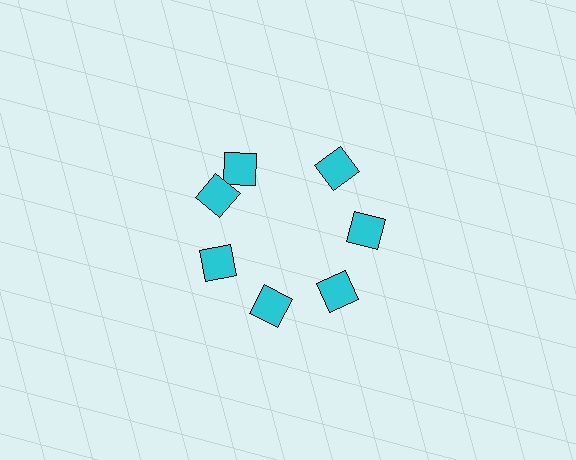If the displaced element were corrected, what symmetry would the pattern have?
It would have 7-fold rotational symmetry — the pattern would map onto itself every 51 degrees.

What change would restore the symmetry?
The symmetry would be restored by rotating it back into even spacing with its neighbors so that all 7 diamonds sit at equal angles and equal distance from the center.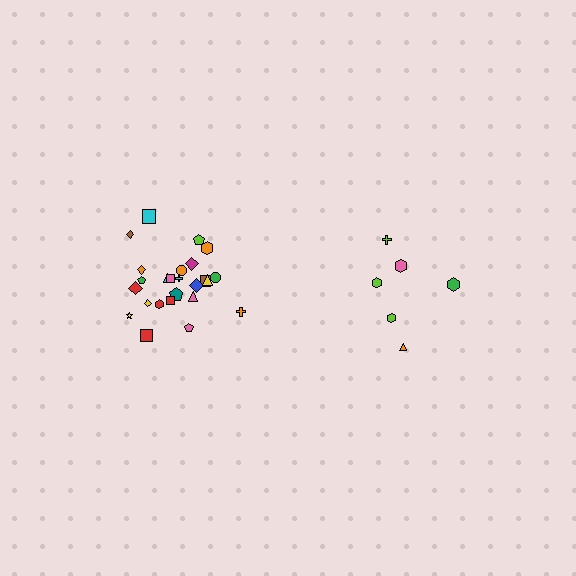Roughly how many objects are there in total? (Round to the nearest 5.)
Roughly 30 objects in total.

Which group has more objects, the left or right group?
The left group.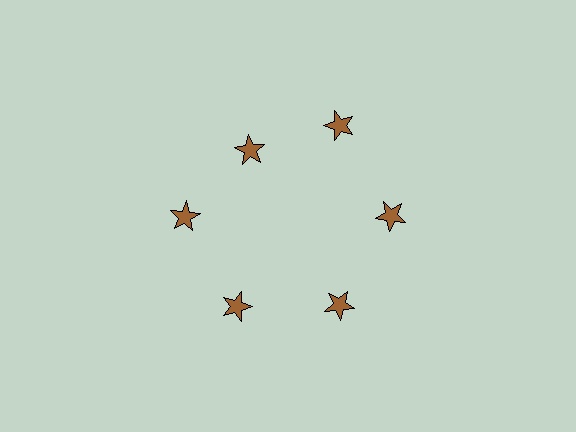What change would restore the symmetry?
The symmetry would be restored by moving it outward, back onto the ring so that all 6 stars sit at equal angles and equal distance from the center.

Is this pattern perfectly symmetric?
No. The 6 brown stars are arranged in a ring, but one element near the 11 o'clock position is pulled inward toward the center, breaking the 6-fold rotational symmetry.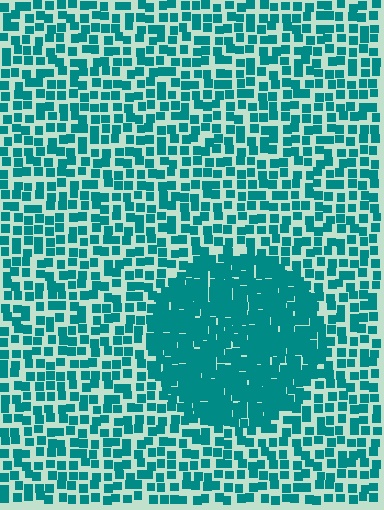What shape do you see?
I see a circle.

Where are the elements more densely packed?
The elements are more densely packed inside the circle boundary.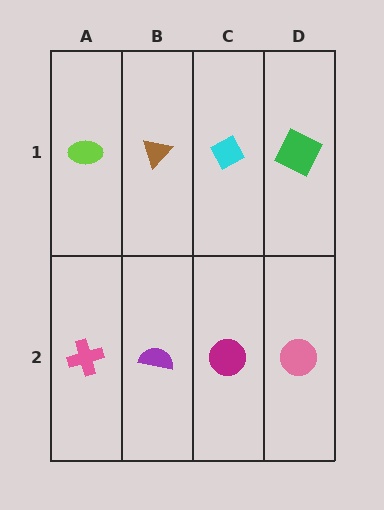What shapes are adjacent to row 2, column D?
A green square (row 1, column D), a magenta circle (row 2, column C).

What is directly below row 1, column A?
A pink cross.